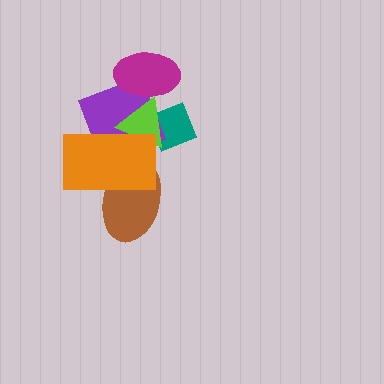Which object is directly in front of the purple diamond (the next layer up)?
The lime triangle is directly in front of the purple diamond.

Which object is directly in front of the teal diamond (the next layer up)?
The purple diamond is directly in front of the teal diamond.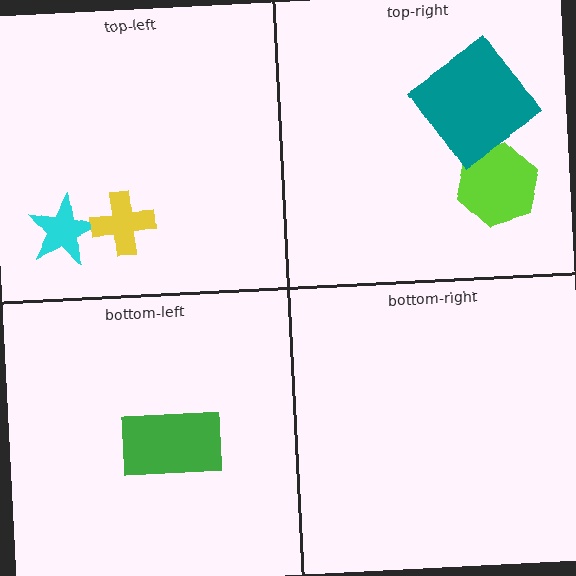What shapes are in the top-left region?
The cyan star, the yellow cross.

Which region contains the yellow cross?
The top-left region.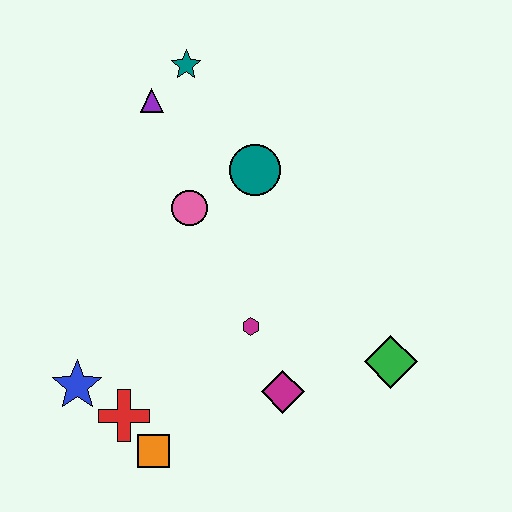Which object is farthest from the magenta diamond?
The teal star is farthest from the magenta diamond.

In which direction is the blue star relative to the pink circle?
The blue star is below the pink circle.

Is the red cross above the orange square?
Yes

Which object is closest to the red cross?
The orange square is closest to the red cross.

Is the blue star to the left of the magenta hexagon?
Yes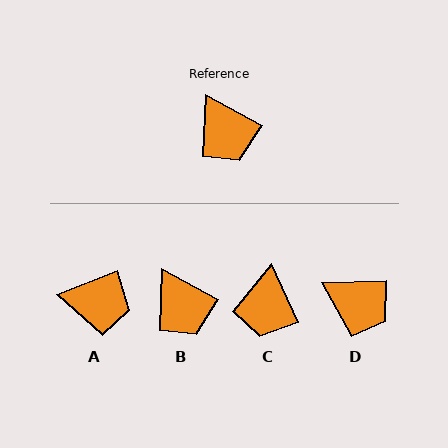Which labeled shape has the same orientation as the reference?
B.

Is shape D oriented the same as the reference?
No, it is off by about 31 degrees.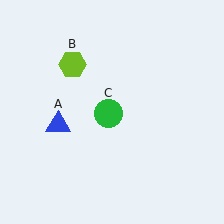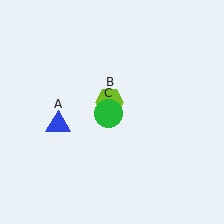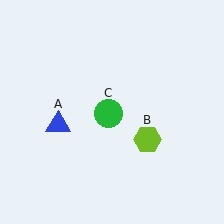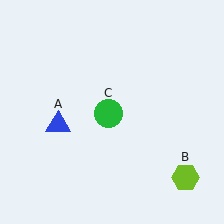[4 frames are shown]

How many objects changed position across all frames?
1 object changed position: lime hexagon (object B).